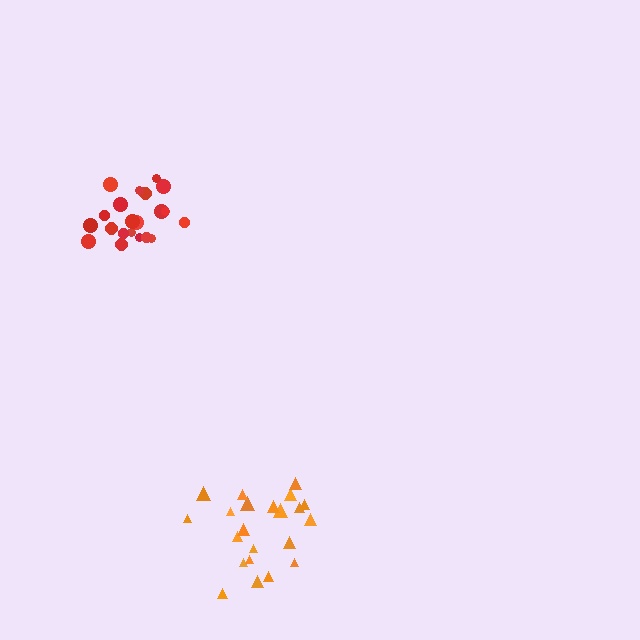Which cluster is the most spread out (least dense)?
Orange.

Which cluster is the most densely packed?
Red.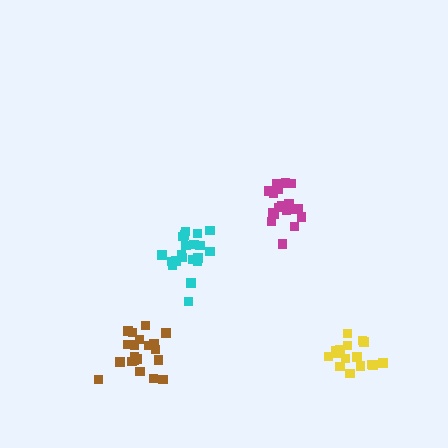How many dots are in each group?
Group 1: 20 dots, Group 2: 20 dots, Group 3: 17 dots, Group 4: 20 dots (77 total).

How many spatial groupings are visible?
There are 4 spatial groupings.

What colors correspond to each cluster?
The clusters are colored: magenta, cyan, yellow, brown.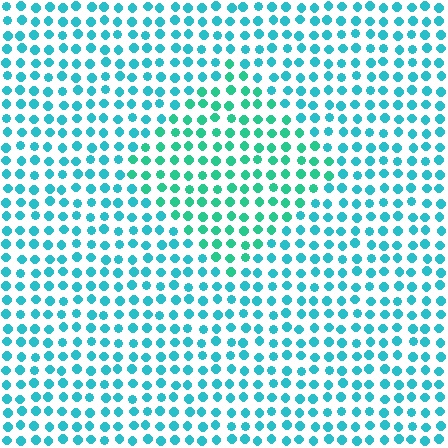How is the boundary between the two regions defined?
The boundary is defined purely by a slight shift in hue (about 26 degrees). Spacing, size, and orientation are identical on both sides.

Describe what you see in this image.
The image is filled with small cyan elements in a uniform arrangement. A diamond-shaped region is visible where the elements are tinted to a slightly different hue, forming a subtle color boundary.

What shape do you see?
I see a diamond.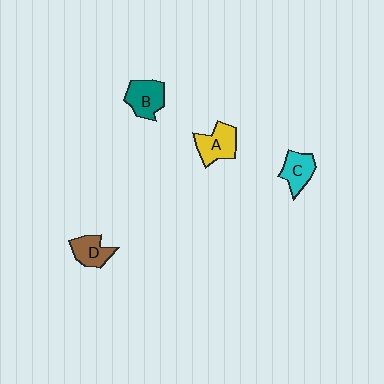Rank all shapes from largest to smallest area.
From largest to smallest: A (yellow), B (teal), C (cyan), D (brown).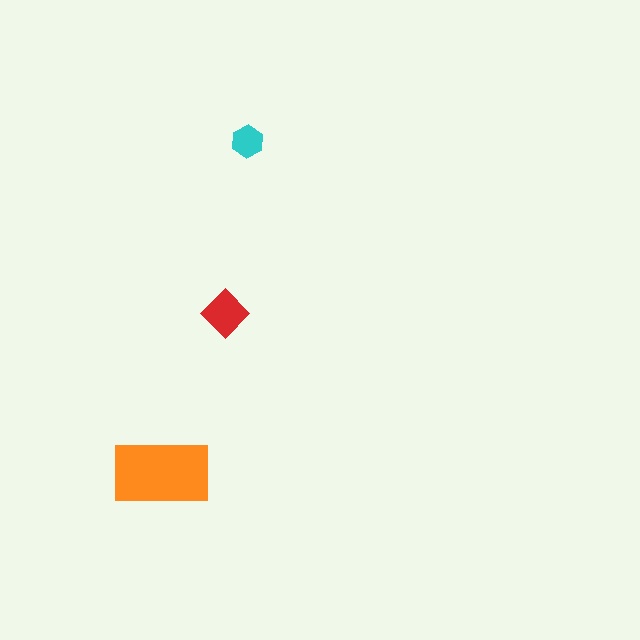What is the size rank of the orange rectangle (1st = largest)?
1st.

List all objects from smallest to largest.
The cyan hexagon, the red diamond, the orange rectangle.